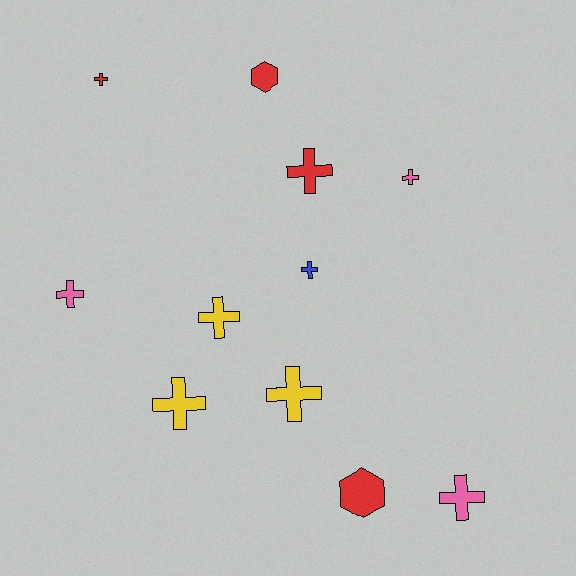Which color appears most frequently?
Red, with 4 objects.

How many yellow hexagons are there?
There are no yellow hexagons.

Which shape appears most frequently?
Cross, with 9 objects.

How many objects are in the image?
There are 11 objects.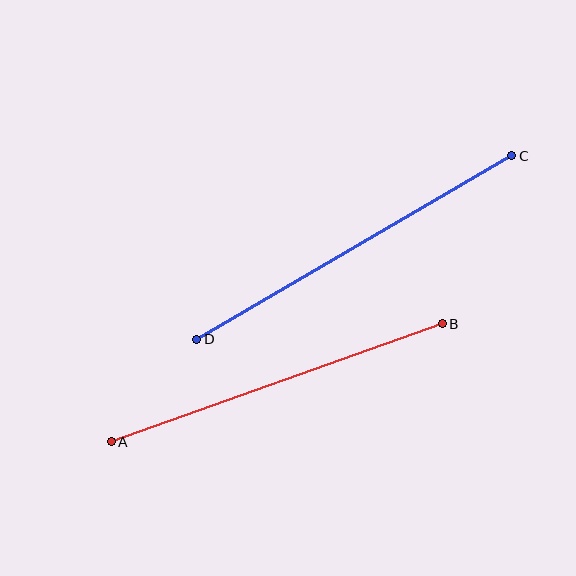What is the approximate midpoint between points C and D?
The midpoint is at approximately (354, 248) pixels.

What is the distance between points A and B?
The distance is approximately 351 pixels.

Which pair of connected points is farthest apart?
Points C and D are farthest apart.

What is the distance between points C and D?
The distance is approximately 365 pixels.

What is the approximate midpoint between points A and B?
The midpoint is at approximately (277, 383) pixels.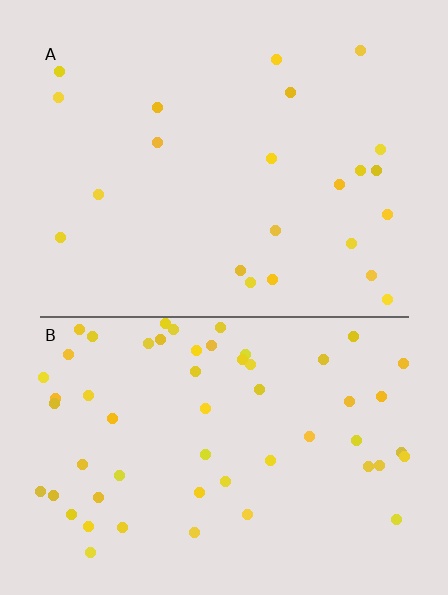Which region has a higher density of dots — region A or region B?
B (the bottom).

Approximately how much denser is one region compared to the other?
Approximately 2.5× — region B over region A.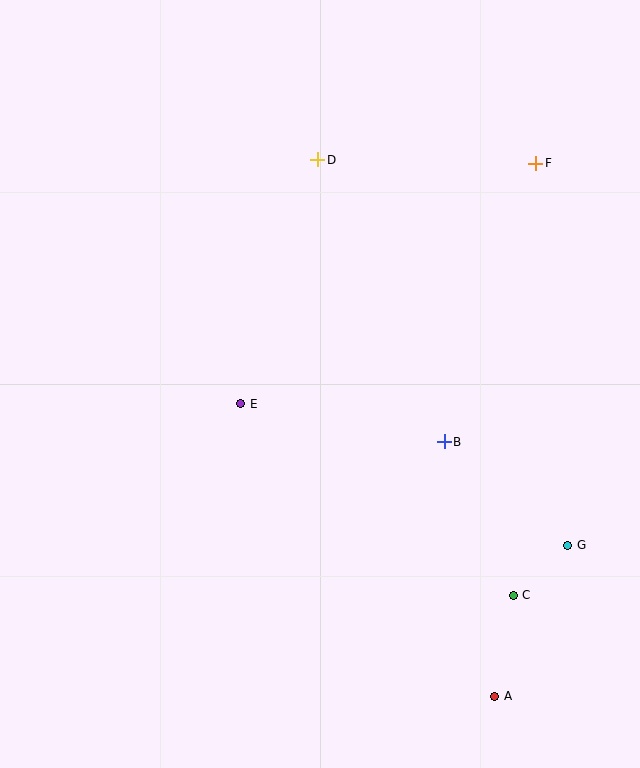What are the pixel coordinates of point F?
Point F is at (536, 163).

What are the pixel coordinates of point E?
Point E is at (241, 404).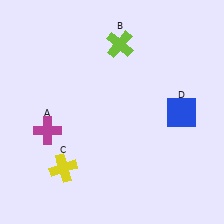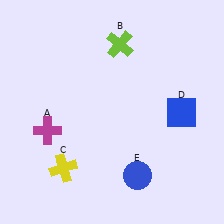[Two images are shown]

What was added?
A blue circle (E) was added in Image 2.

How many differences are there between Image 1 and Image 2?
There is 1 difference between the two images.